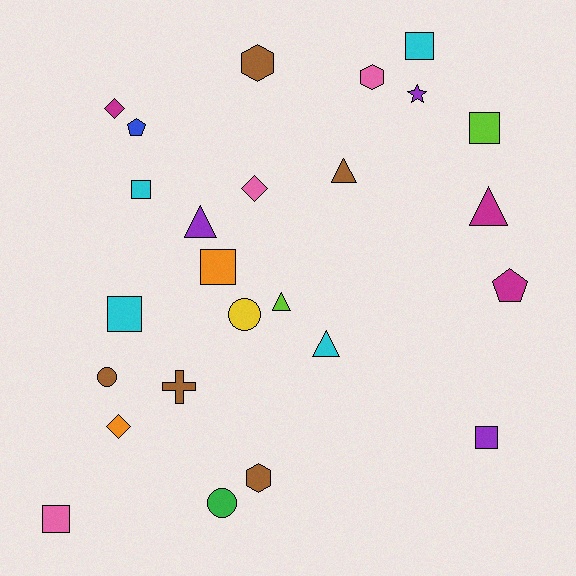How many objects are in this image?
There are 25 objects.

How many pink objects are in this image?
There are 3 pink objects.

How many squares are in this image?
There are 7 squares.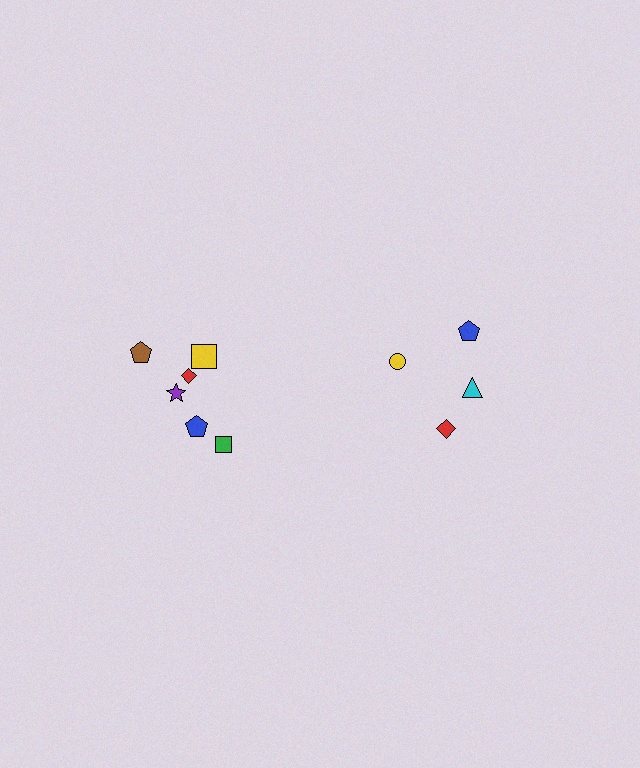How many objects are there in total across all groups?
There are 10 objects.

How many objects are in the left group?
There are 6 objects.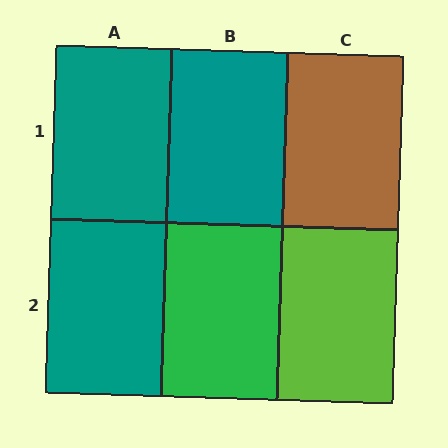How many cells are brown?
1 cell is brown.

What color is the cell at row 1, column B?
Teal.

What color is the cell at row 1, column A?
Teal.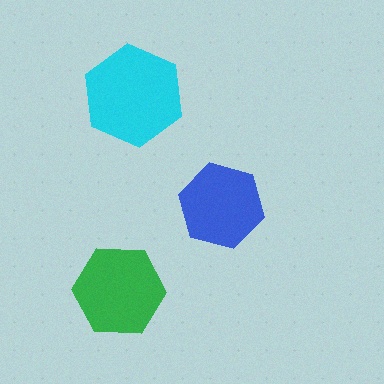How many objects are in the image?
There are 3 objects in the image.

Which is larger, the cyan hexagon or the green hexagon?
The cyan one.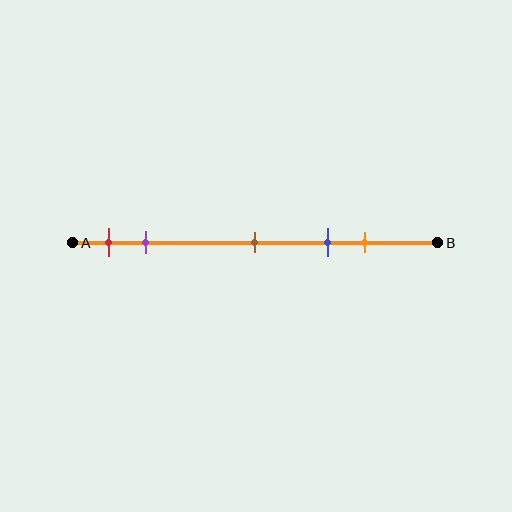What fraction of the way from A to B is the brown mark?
The brown mark is approximately 50% (0.5) of the way from A to B.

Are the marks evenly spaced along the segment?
No, the marks are not evenly spaced.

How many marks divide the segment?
There are 5 marks dividing the segment.